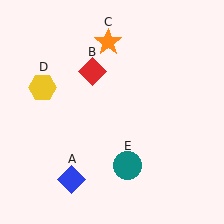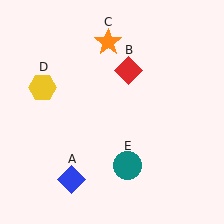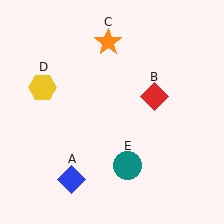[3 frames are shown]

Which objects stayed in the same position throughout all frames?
Blue diamond (object A) and orange star (object C) and yellow hexagon (object D) and teal circle (object E) remained stationary.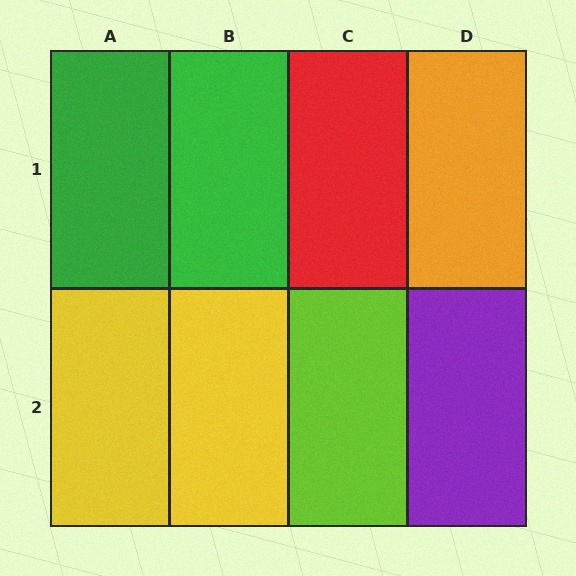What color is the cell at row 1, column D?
Orange.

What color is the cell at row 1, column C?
Red.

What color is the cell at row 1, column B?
Green.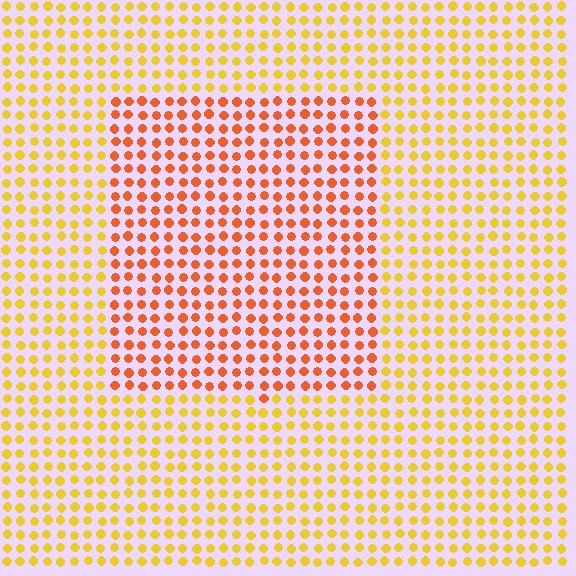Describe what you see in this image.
The image is filled with small yellow elements in a uniform arrangement. A rectangle-shaped region is visible where the elements are tinted to a slightly different hue, forming a subtle color boundary.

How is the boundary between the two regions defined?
The boundary is defined purely by a slight shift in hue (about 35 degrees). Spacing, size, and orientation are identical on both sides.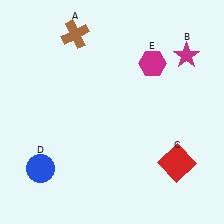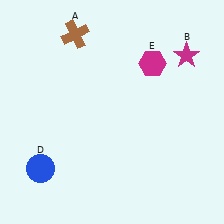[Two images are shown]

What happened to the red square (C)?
The red square (C) was removed in Image 2. It was in the bottom-right area of Image 1.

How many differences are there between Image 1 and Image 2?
There is 1 difference between the two images.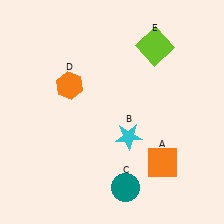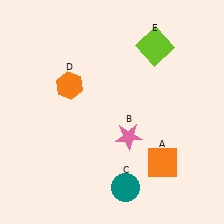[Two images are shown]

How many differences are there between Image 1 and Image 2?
There is 1 difference between the two images.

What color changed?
The star (B) changed from cyan in Image 1 to pink in Image 2.